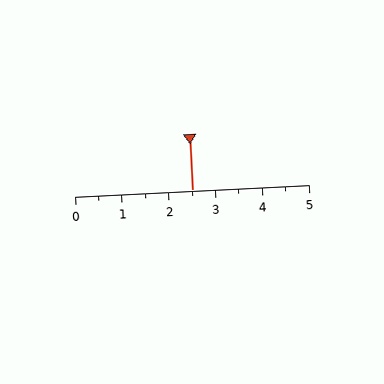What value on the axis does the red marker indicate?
The marker indicates approximately 2.5.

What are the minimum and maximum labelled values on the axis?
The axis runs from 0 to 5.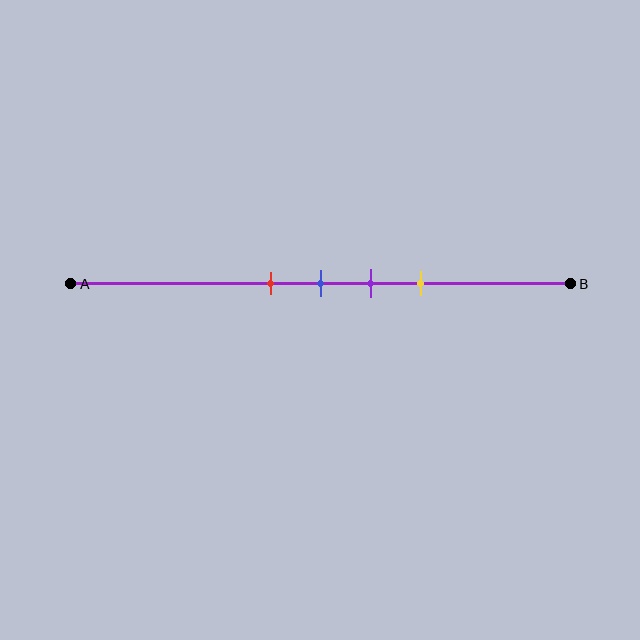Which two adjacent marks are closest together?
The red and blue marks are the closest adjacent pair.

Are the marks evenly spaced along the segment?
Yes, the marks are approximately evenly spaced.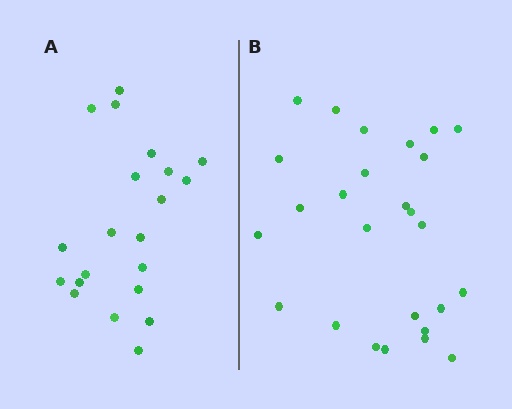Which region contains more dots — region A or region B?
Region B (the right region) has more dots.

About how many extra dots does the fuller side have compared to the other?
Region B has about 5 more dots than region A.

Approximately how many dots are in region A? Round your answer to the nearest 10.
About 20 dots. (The exact count is 21, which rounds to 20.)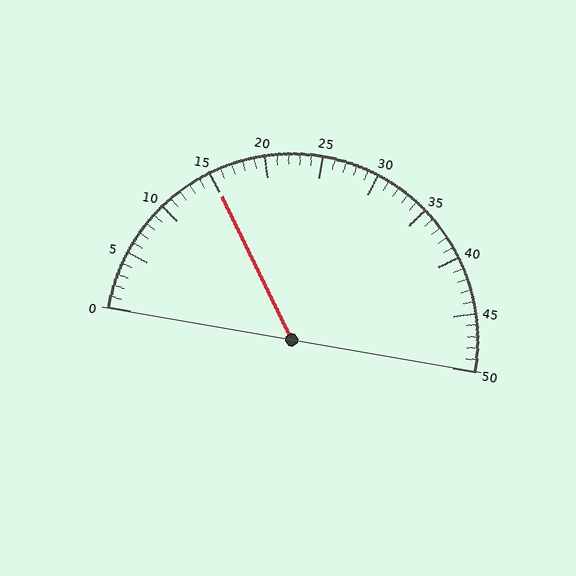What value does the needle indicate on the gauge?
The needle indicates approximately 15.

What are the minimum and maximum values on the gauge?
The gauge ranges from 0 to 50.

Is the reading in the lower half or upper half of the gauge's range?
The reading is in the lower half of the range (0 to 50).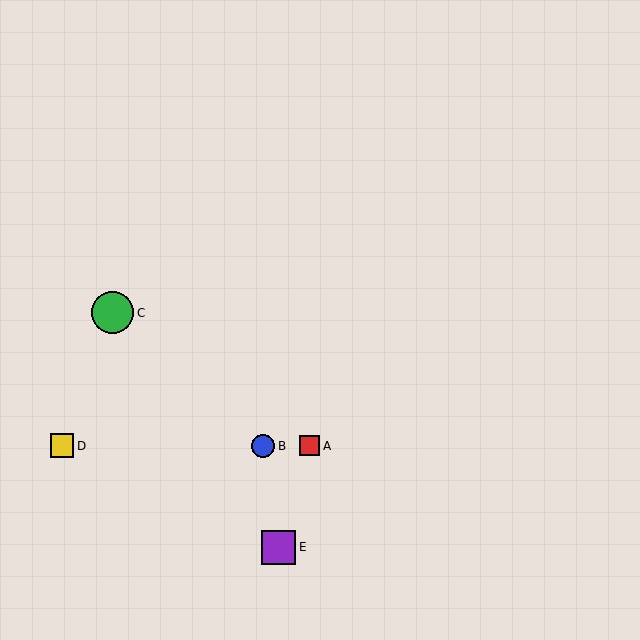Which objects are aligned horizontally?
Objects A, B, D are aligned horizontally.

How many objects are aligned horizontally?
3 objects (A, B, D) are aligned horizontally.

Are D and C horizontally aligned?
No, D is at y≈446 and C is at y≈313.